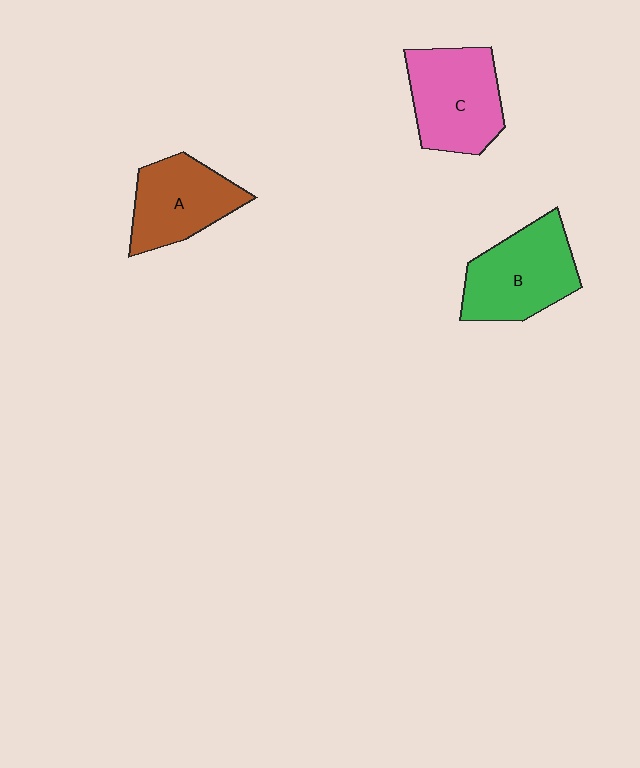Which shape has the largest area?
Shape B (green).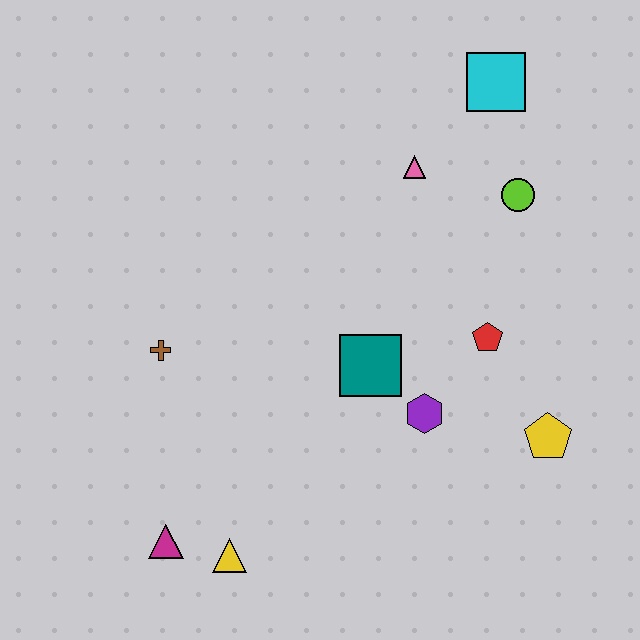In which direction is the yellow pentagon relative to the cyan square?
The yellow pentagon is below the cyan square.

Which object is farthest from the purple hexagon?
The cyan square is farthest from the purple hexagon.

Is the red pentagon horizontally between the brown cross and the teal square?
No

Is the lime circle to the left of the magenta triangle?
No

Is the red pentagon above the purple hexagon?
Yes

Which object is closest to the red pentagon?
The purple hexagon is closest to the red pentagon.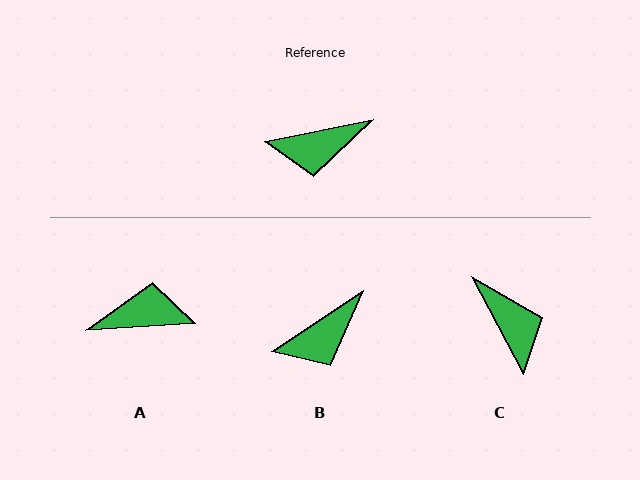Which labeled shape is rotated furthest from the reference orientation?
A, about 172 degrees away.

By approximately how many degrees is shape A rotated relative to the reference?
Approximately 172 degrees counter-clockwise.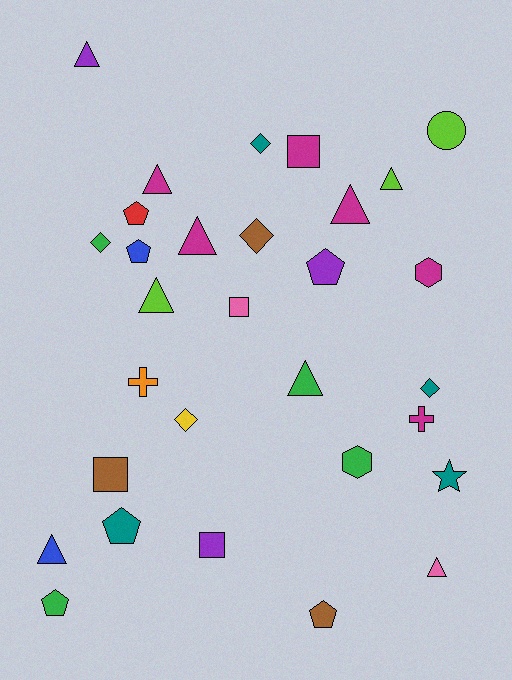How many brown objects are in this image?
There are 3 brown objects.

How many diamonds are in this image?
There are 5 diamonds.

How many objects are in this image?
There are 30 objects.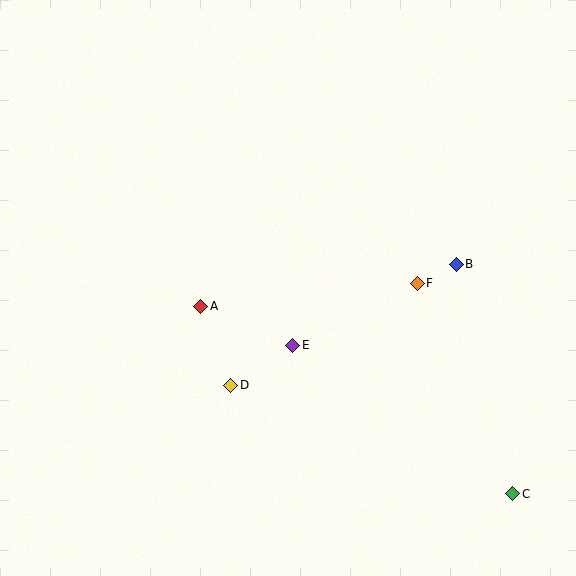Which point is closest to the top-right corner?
Point B is closest to the top-right corner.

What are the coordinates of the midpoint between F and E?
The midpoint between F and E is at (355, 314).